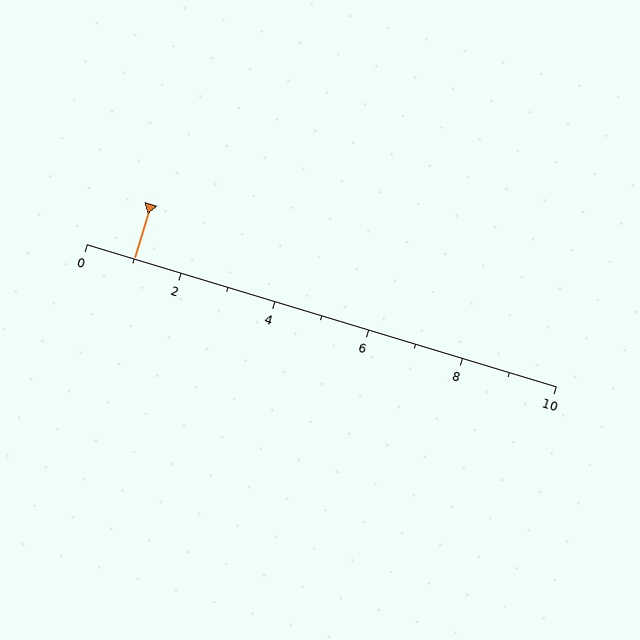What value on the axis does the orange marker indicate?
The marker indicates approximately 1.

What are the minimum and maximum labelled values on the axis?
The axis runs from 0 to 10.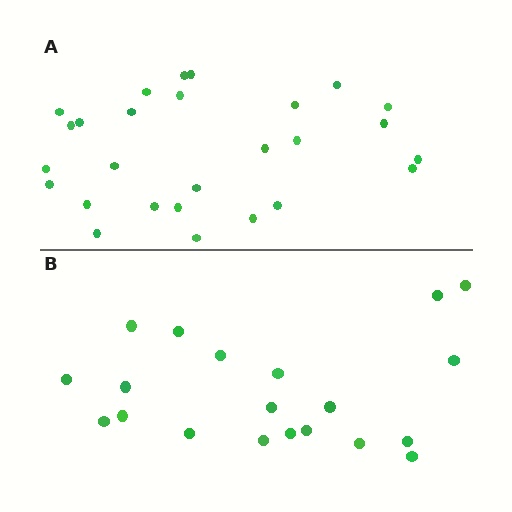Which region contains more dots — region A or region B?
Region A (the top region) has more dots.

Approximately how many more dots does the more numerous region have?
Region A has roughly 8 or so more dots than region B.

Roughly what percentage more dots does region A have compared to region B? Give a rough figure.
About 35% more.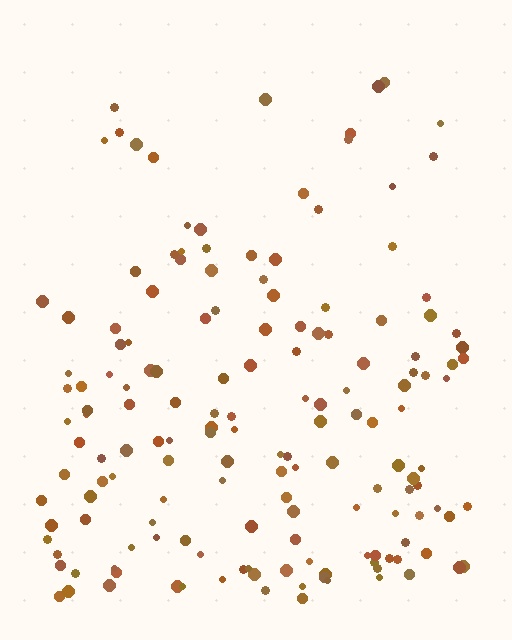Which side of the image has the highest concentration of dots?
The bottom.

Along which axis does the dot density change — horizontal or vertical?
Vertical.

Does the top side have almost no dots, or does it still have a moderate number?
Still a moderate number, just noticeably fewer than the bottom.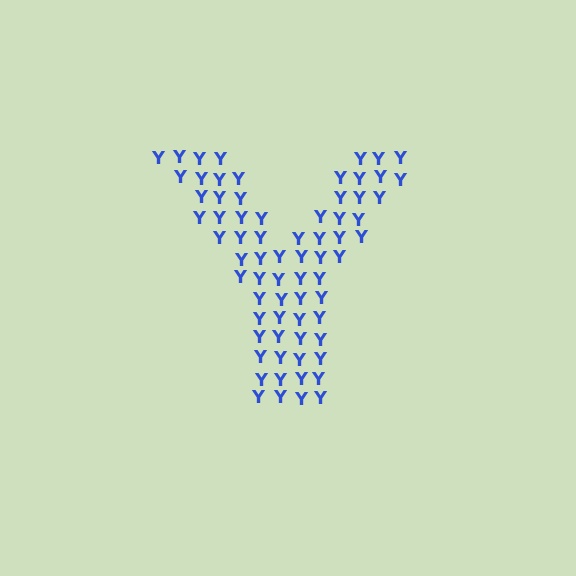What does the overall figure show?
The overall figure shows the letter Y.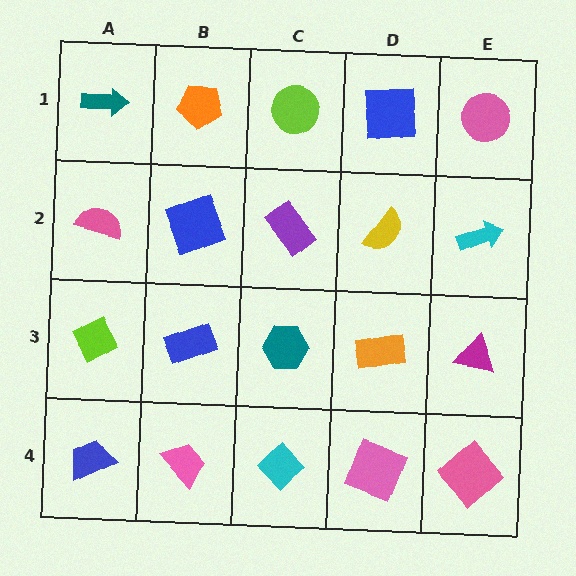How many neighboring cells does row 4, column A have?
2.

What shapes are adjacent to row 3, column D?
A yellow semicircle (row 2, column D), a pink square (row 4, column D), a teal hexagon (row 3, column C), a magenta triangle (row 3, column E).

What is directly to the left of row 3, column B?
A lime diamond.